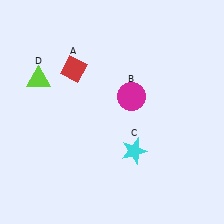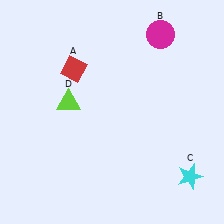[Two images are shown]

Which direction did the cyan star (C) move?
The cyan star (C) moved right.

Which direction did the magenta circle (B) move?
The magenta circle (B) moved up.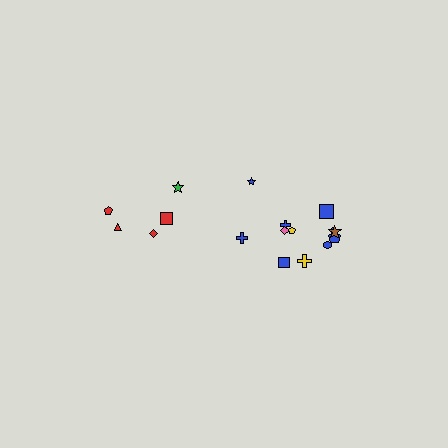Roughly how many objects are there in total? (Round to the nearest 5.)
Roughly 15 objects in total.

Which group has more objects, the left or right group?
The right group.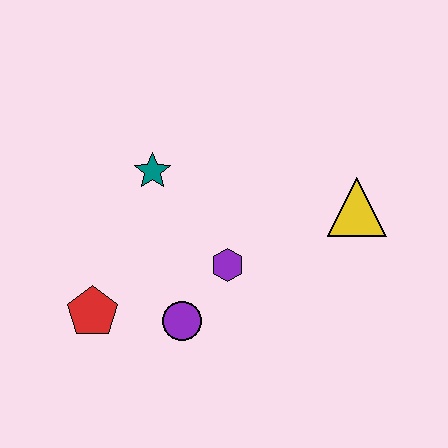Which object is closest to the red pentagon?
The purple circle is closest to the red pentagon.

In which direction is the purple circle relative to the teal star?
The purple circle is below the teal star.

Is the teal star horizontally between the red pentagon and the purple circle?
Yes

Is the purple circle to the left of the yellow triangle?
Yes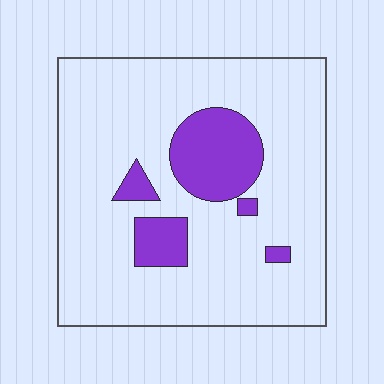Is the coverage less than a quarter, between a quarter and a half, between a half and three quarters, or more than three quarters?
Less than a quarter.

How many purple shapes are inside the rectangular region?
5.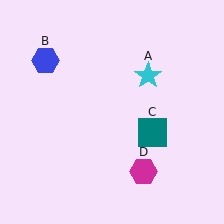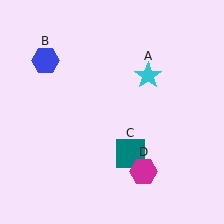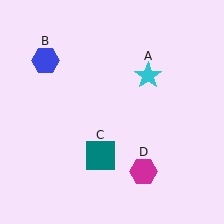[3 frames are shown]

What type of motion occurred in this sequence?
The teal square (object C) rotated clockwise around the center of the scene.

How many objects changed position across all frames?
1 object changed position: teal square (object C).